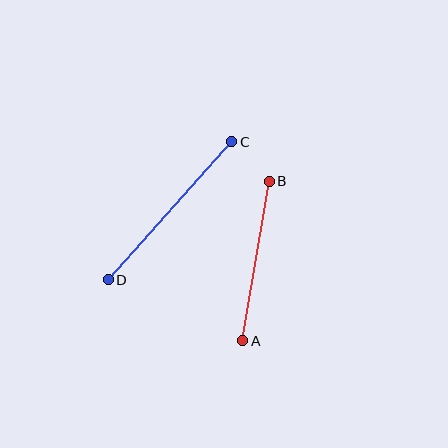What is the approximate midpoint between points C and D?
The midpoint is at approximately (170, 211) pixels.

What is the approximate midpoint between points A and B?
The midpoint is at approximately (256, 261) pixels.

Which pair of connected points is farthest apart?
Points C and D are farthest apart.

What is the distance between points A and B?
The distance is approximately 162 pixels.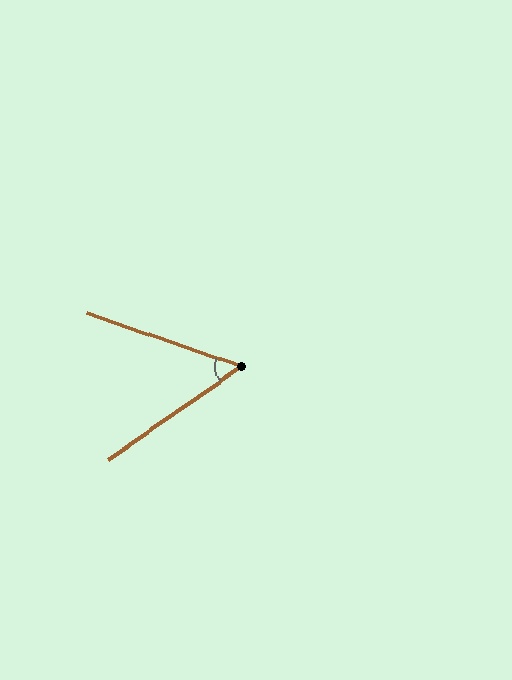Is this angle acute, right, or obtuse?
It is acute.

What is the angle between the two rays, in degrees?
Approximately 54 degrees.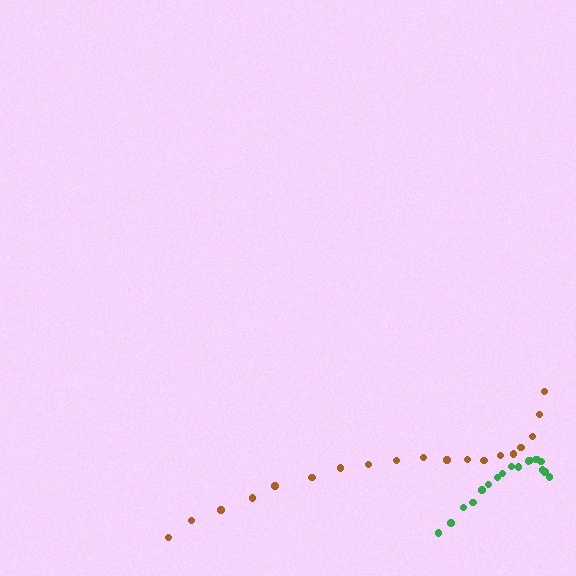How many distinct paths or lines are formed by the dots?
There are 2 distinct paths.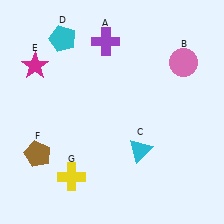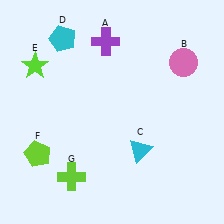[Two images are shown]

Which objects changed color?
E changed from magenta to lime. F changed from brown to lime. G changed from yellow to lime.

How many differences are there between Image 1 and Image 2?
There are 3 differences between the two images.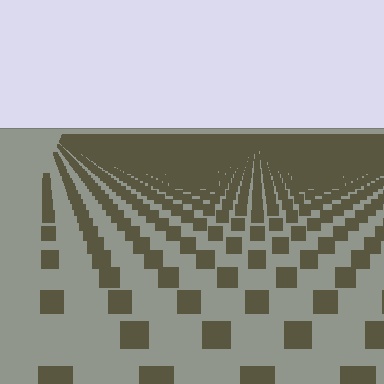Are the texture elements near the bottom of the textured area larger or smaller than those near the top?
Larger. Near the bottom, elements are closer to the viewer and appear at a bigger on-screen size.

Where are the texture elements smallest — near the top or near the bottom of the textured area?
Near the top.